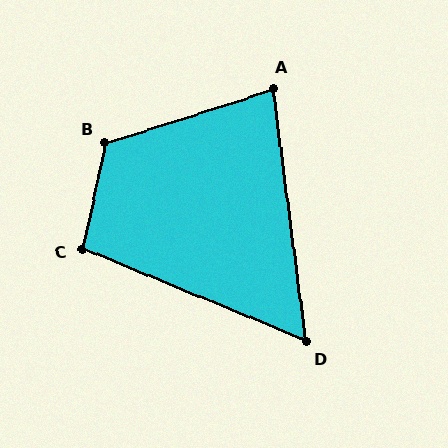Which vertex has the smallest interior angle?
D, at approximately 60 degrees.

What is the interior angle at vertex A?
Approximately 80 degrees (acute).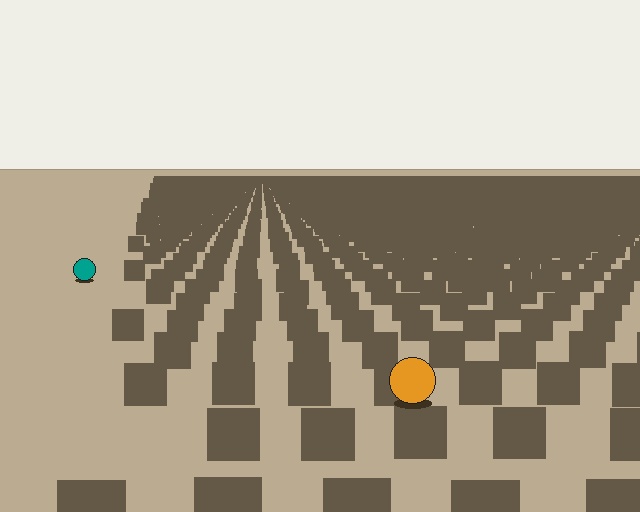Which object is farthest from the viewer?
The teal circle is farthest from the viewer. It appears smaller and the ground texture around it is denser.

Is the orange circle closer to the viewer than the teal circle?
Yes. The orange circle is closer — you can tell from the texture gradient: the ground texture is coarser near it.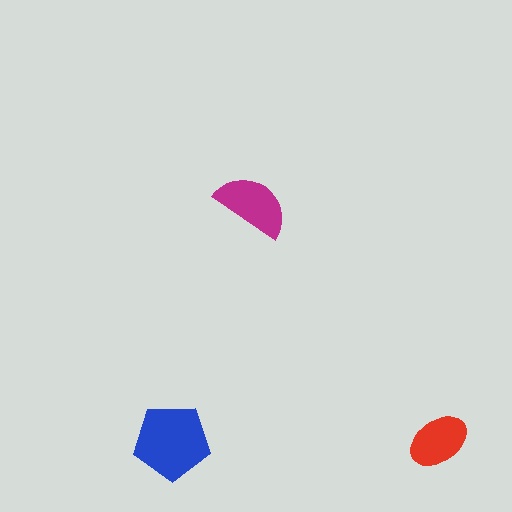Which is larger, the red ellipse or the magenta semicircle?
The magenta semicircle.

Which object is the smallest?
The red ellipse.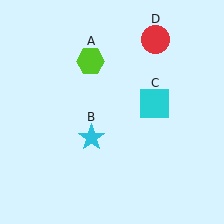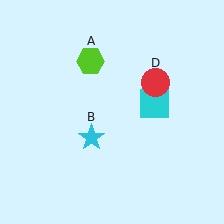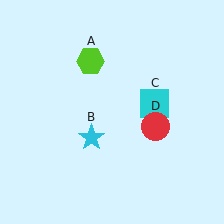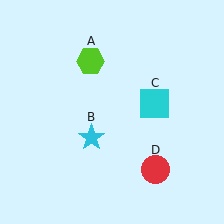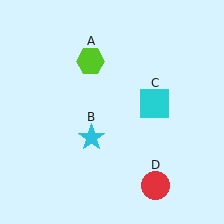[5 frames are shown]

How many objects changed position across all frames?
1 object changed position: red circle (object D).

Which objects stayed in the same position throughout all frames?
Lime hexagon (object A) and cyan star (object B) and cyan square (object C) remained stationary.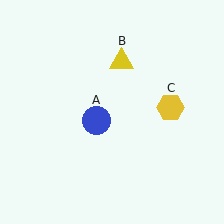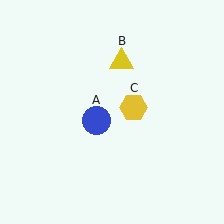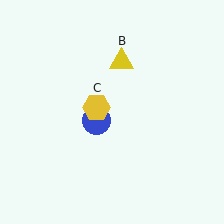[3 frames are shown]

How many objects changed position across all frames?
1 object changed position: yellow hexagon (object C).